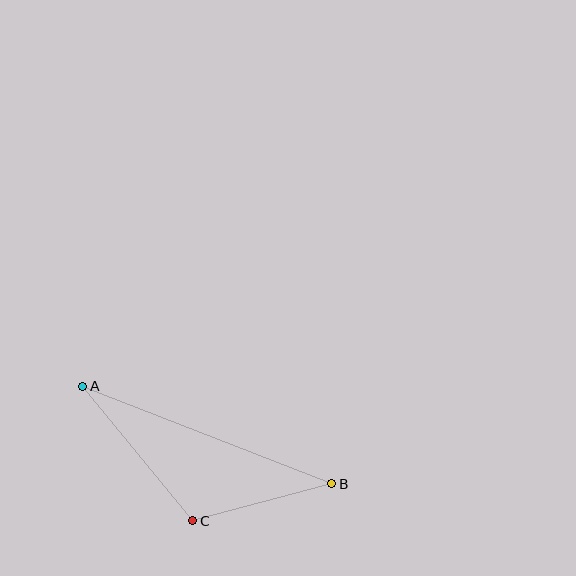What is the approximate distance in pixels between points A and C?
The distance between A and C is approximately 174 pixels.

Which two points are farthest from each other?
Points A and B are farthest from each other.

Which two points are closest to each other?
Points B and C are closest to each other.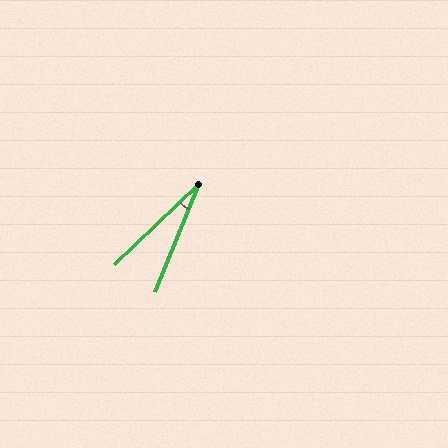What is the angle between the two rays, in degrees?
Approximately 24 degrees.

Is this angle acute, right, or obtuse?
It is acute.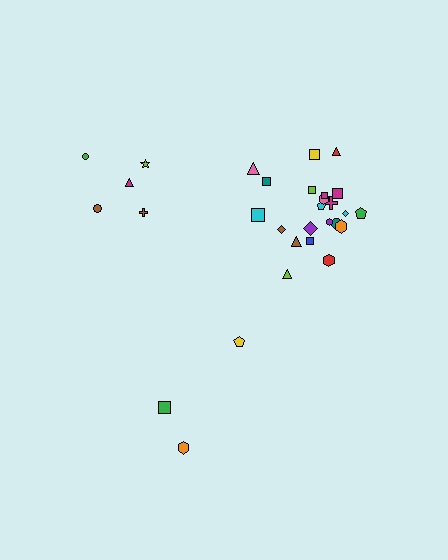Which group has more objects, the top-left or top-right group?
The top-right group.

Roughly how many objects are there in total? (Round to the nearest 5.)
Roughly 30 objects in total.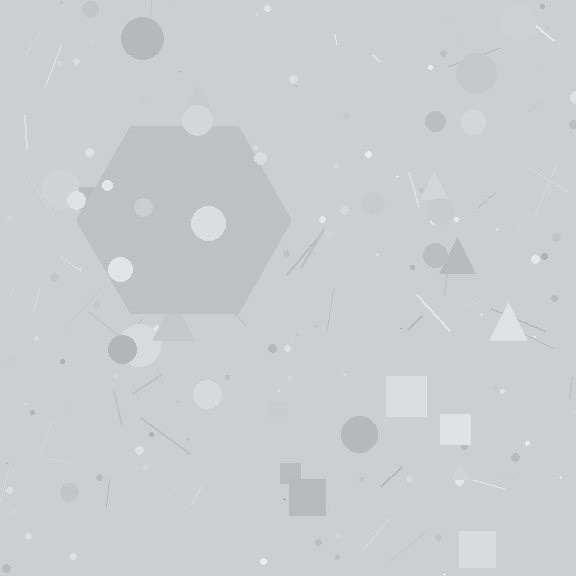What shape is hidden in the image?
A hexagon is hidden in the image.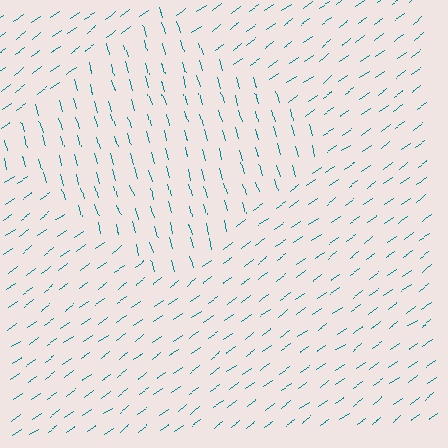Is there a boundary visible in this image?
Yes, there is a texture boundary formed by a change in line orientation.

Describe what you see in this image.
The image is filled with small teal line segments. A diamond region in the image has lines oriented differently from the surrounding lines, creating a visible texture boundary.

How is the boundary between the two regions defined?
The boundary is defined purely by a change in line orientation (approximately 70 degrees difference). All lines are the same color and thickness.